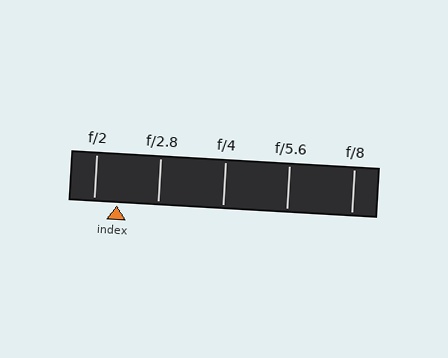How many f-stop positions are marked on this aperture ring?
There are 5 f-stop positions marked.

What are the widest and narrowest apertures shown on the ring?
The widest aperture shown is f/2 and the narrowest is f/8.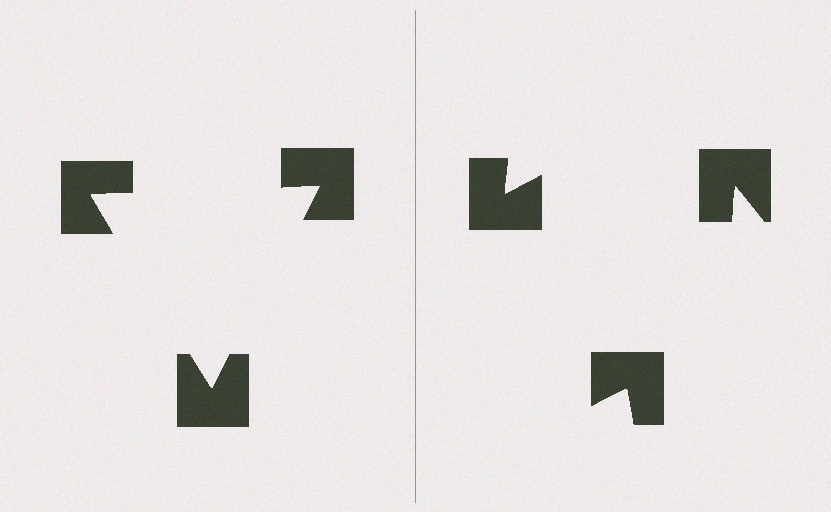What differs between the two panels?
The notched squares are positioned identically on both sides; only the wedge orientations differ. On the left they align to a triangle; on the right they are misaligned.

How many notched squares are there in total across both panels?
6 — 3 on each side.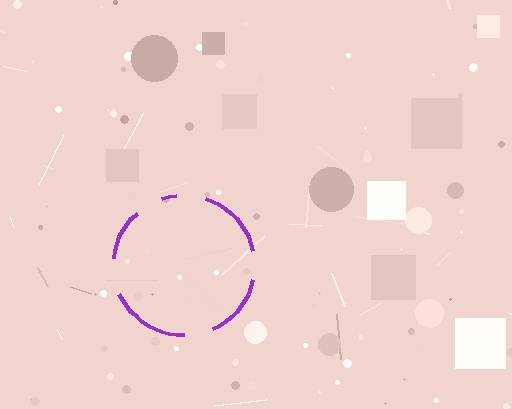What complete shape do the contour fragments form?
The contour fragments form a circle.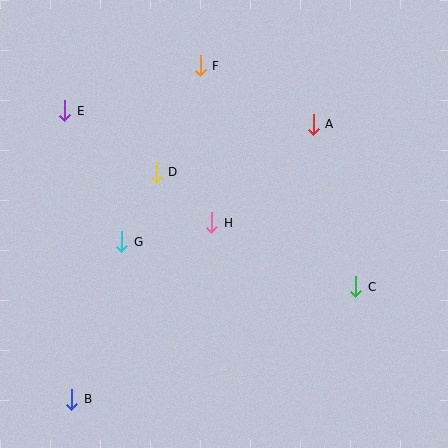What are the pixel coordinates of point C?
Point C is at (356, 287).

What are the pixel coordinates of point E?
Point E is at (65, 111).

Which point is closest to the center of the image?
Point H at (212, 223) is closest to the center.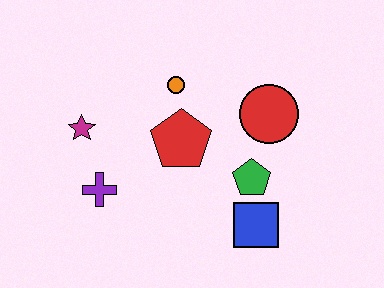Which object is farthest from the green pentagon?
The magenta star is farthest from the green pentagon.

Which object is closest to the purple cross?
The magenta star is closest to the purple cross.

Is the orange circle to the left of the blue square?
Yes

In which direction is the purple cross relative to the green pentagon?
The purple cross is to the left of the green pentagon.